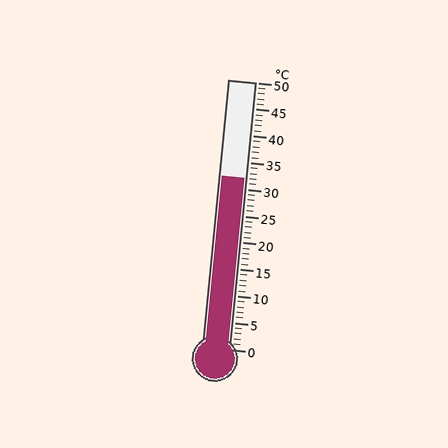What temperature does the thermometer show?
The thermometer shows approximately 32°C.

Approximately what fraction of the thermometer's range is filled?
The thermometer is filled to approximately 65% of its range.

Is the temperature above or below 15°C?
The temperature is above 15°C.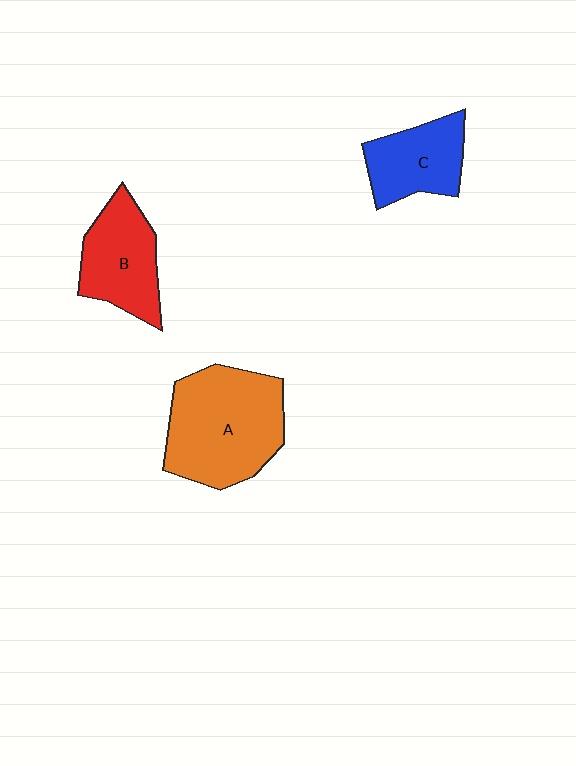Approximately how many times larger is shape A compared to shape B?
Approximately 1.6 times.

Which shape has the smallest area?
Shape C (blue).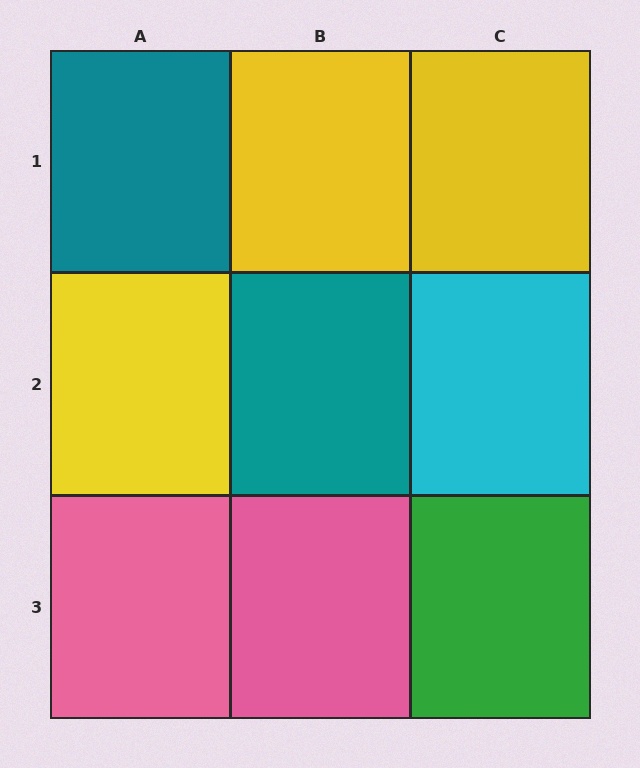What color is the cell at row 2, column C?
Cyan.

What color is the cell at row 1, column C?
Yellow.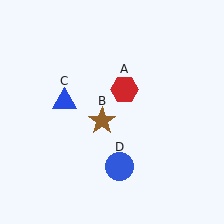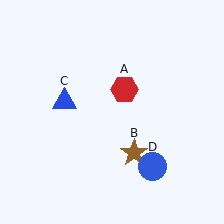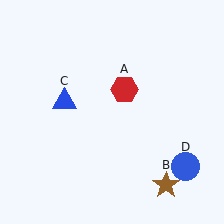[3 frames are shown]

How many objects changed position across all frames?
2 objects changed position: brown star (object B), blue circle (object D).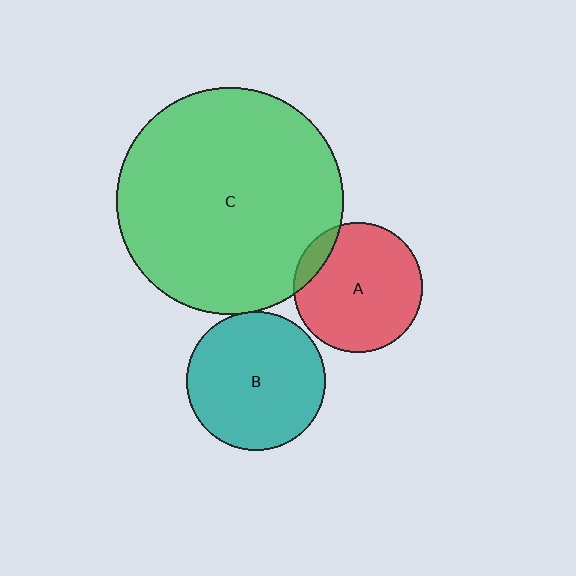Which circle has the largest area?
Circle C (green).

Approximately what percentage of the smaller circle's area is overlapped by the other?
Approximately 10%.